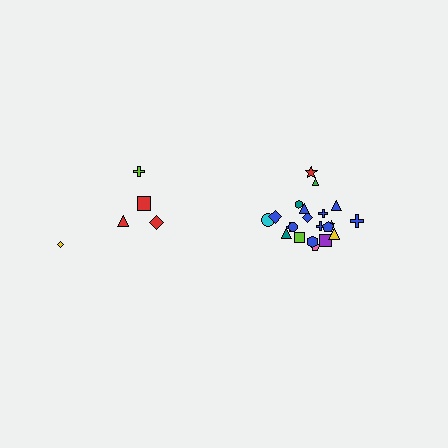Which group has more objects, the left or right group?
The right group.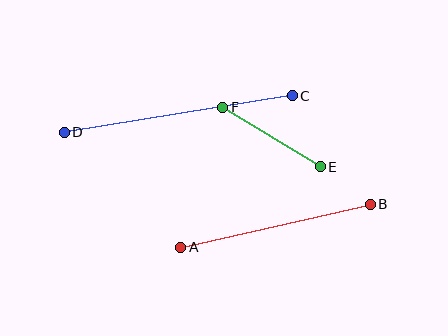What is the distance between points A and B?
The distance is approximately 194 pixels.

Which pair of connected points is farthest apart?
Points C and D are farthest apart.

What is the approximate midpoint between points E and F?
The midpoint is at approximately (271, 137) pixels.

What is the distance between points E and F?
The distance is approximately 114 pixels.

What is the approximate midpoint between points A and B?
The midpoint is at approximately (276, 226) pixels.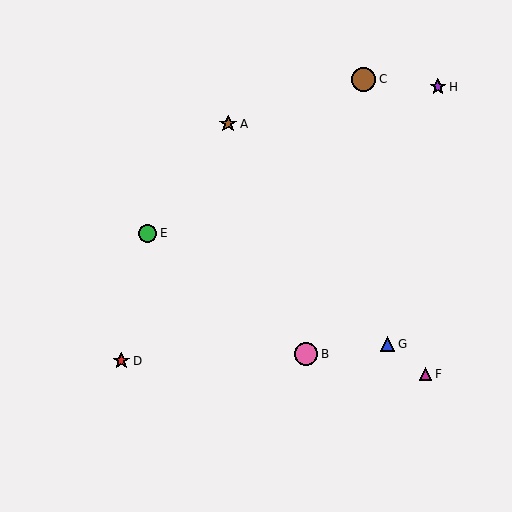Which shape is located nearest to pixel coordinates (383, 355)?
The blue triangle (labeled G) at (388, 344) is nearest to that location.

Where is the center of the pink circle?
The center of the pink circle is at (306, 354).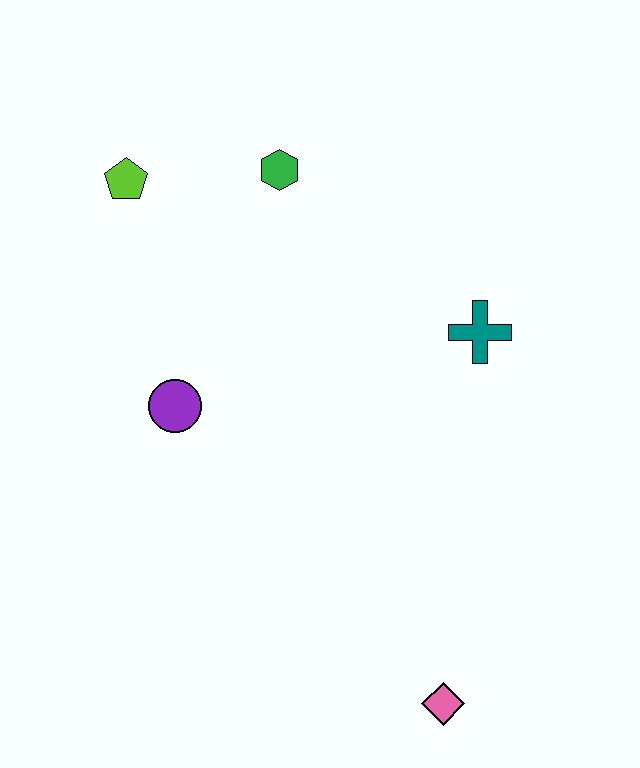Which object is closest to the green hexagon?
The lime pentagon is closest to the green hexagon.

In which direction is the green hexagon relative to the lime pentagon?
The green hexagon is to the right of the lime pentagon.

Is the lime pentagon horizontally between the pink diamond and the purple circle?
No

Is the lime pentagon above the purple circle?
Yes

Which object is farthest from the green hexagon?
The pink diamond is farthest from the green hexagon.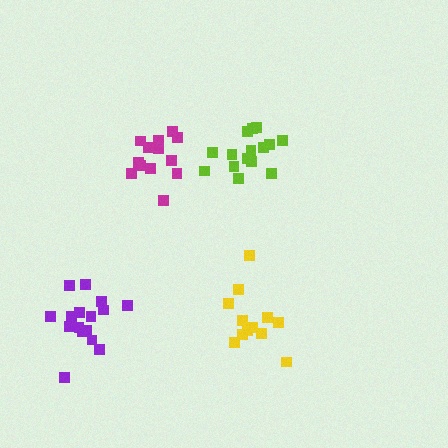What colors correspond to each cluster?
The clusters are colored: magenta, purple, lime, yellow.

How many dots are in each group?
Group 1: 13 dots, Group 2: 16 dots, Group 3: 15 dots, Group 4: 12 dots (56 total).